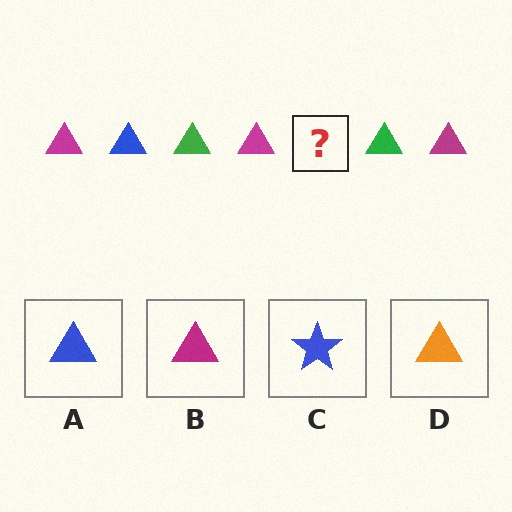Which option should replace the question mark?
Option A.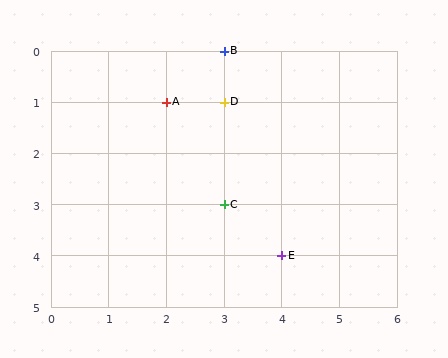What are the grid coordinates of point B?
Point B is at grid coordinates (3, 0).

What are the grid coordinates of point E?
Point E is at grid coordinates (4, 4).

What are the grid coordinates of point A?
Point A is at grid coordinates (2, 1).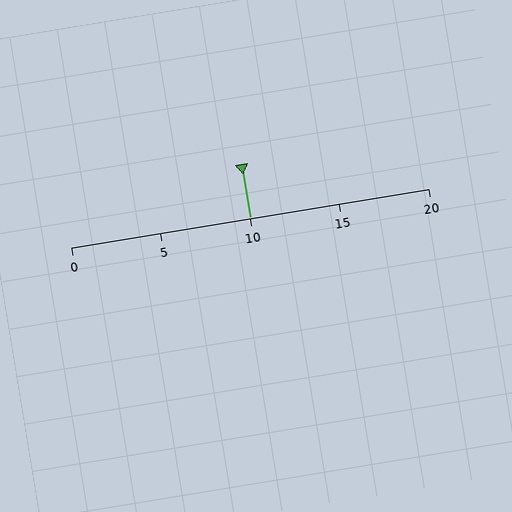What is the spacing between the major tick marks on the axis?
The major ticks are spaced 5 apart.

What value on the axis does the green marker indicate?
The marker indicates approximately 10.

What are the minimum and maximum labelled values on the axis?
The axis runs from 0 to 20.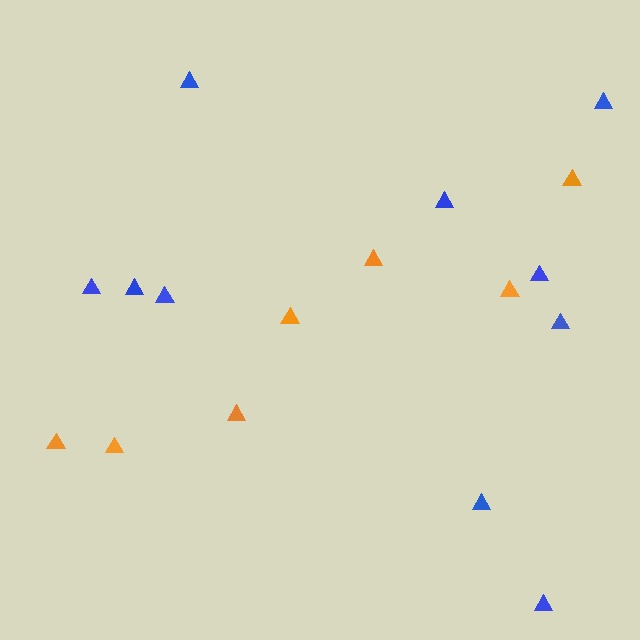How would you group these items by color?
There are 2 groups: one group of blue triangles (10) and one group of orange triangles (7).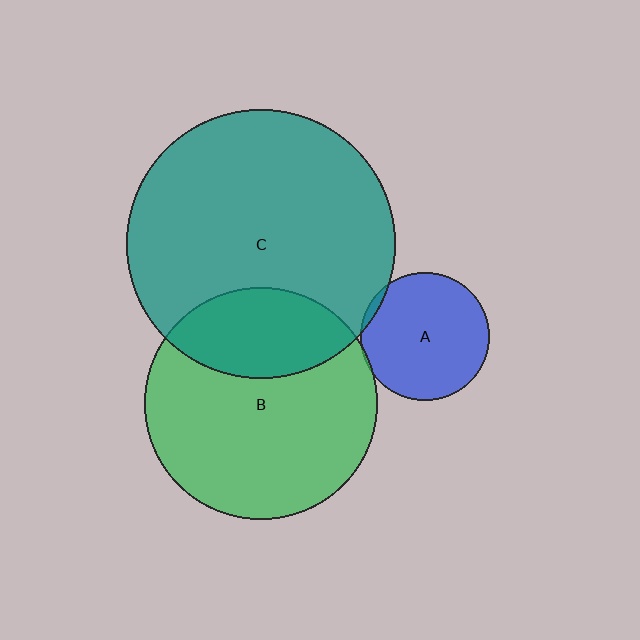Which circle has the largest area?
Circle C (teal).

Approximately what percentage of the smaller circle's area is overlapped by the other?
Approximately 5%.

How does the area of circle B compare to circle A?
Approximately 3.3 times.